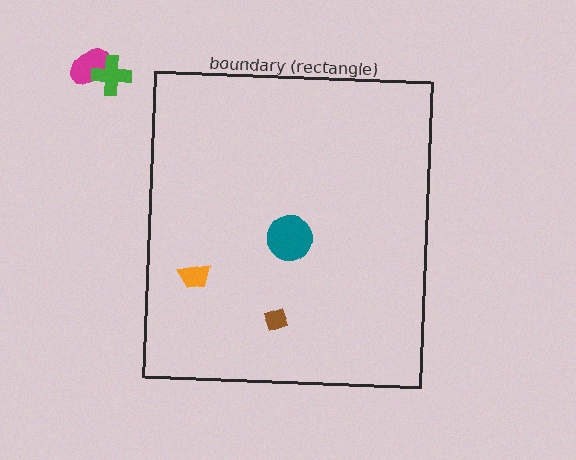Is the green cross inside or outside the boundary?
Outside.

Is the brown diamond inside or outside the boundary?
Inside.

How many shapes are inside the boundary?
3 inside, 2 outside.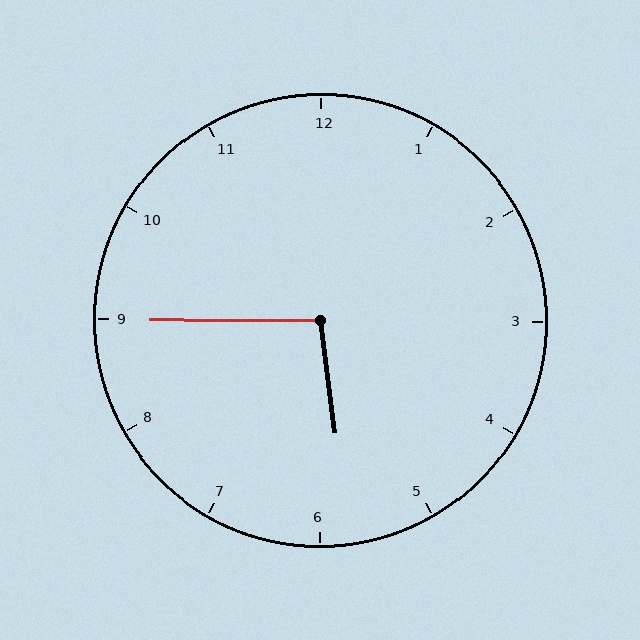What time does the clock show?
5:45.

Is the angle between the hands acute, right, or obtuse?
It is obtuse.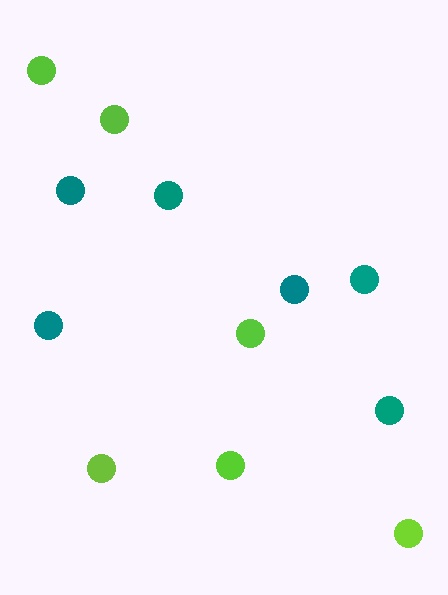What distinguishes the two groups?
There are 2 groups: one group of teal circles (6) and one group of lime circles (6).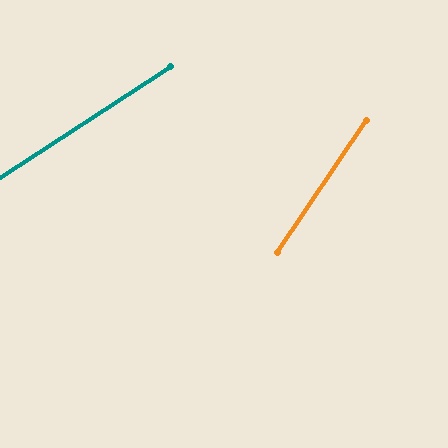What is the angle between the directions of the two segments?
Approximately 23 degrees.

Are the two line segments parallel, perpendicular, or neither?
Neither parallel nor perpendicular — they differ by about 23°.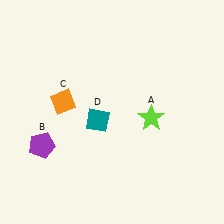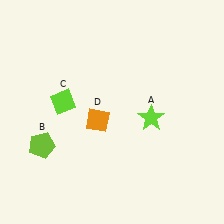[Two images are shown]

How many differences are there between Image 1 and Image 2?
There are 3 differences between the two images.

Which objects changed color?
B changed from purple to lime. C changed from orange to lime. D changed from teal to orange.